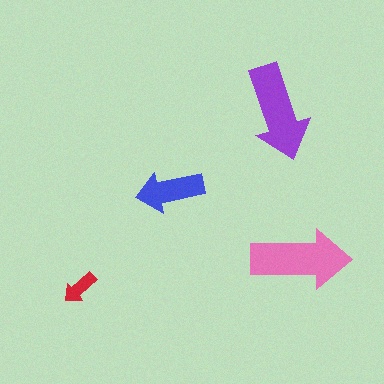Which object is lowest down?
The red arrow is bottommost.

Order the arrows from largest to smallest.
the pink one, the purple one, the blue one, the red one.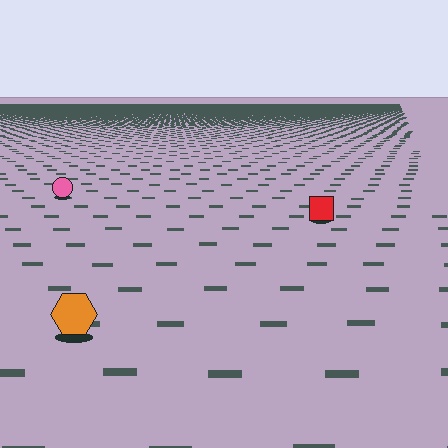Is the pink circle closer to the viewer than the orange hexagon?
No. The orange hexagon is closer — you can tell from the texture gradient: the ground texture is coarser near it.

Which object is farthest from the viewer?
The pink circle is farthest from the viewer. It appears smaller and the ground texture around it is denser.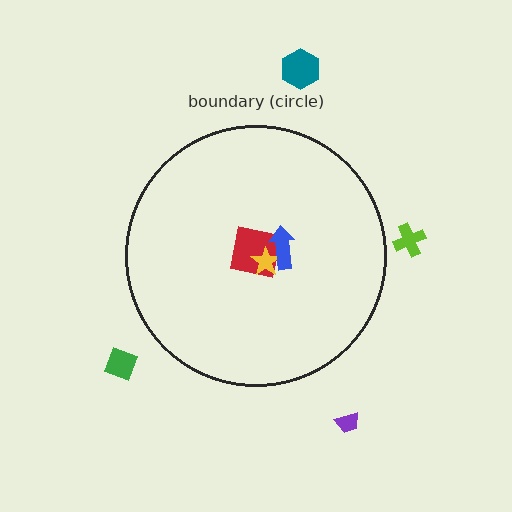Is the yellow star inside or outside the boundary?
Inside.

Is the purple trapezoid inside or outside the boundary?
Outside.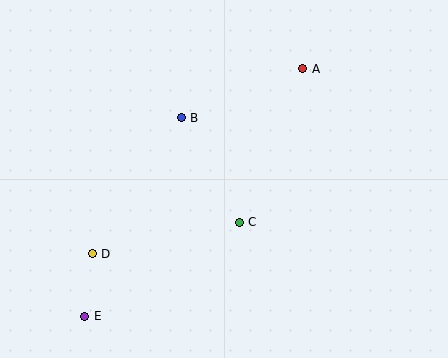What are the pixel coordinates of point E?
Point E is at (85, 316).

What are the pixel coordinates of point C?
Point C is at (239, 222).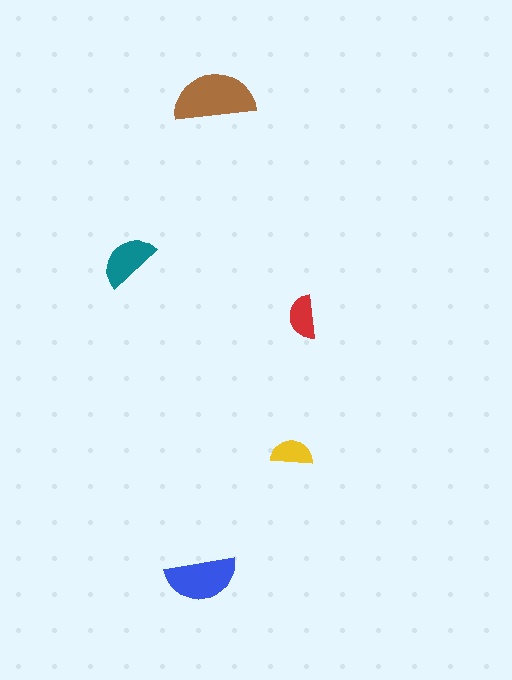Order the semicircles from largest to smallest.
the brown one, the blue one, the teal one, the red one, the yellow one.